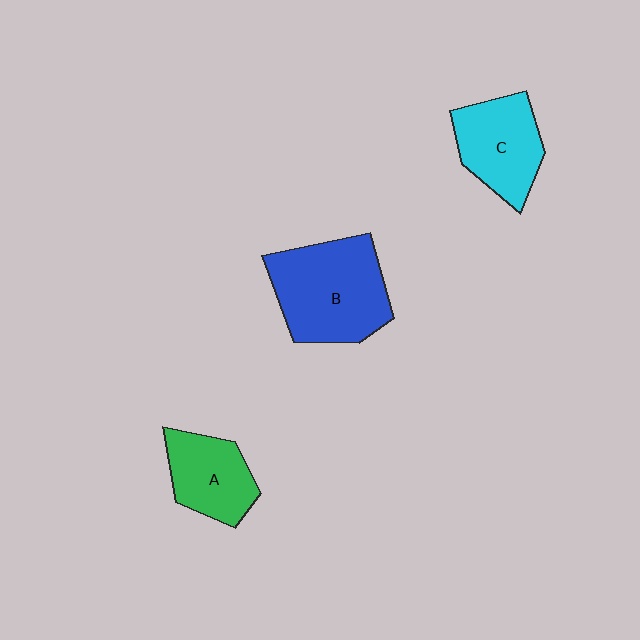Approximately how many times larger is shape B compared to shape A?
Approximately 1.7 times.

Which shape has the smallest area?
Shape A (green).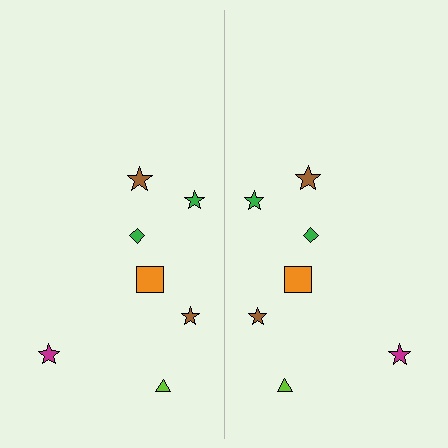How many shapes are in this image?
There are 14 shapes in this image.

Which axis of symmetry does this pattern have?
The pattern has a vertical axis of symmetry running through the center of the image.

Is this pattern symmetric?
Yes, this pattern has bilateral (reflection) symmetry.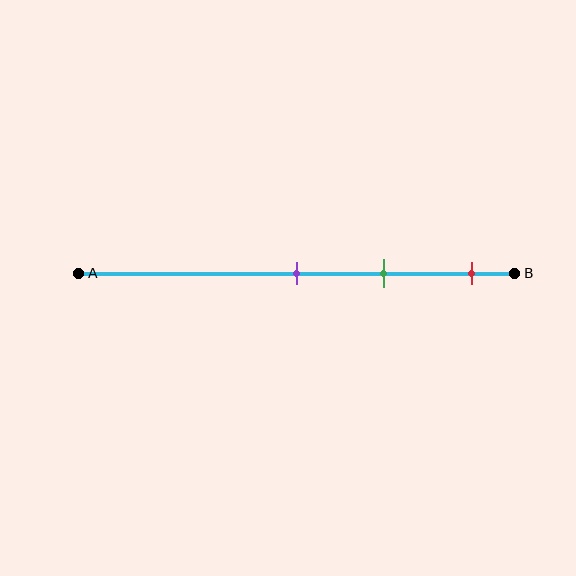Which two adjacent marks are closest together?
The purple and green marks are the closest adjacent pair.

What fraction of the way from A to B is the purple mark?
The purple mark is approximately 50% (0.5) of the way from A to B.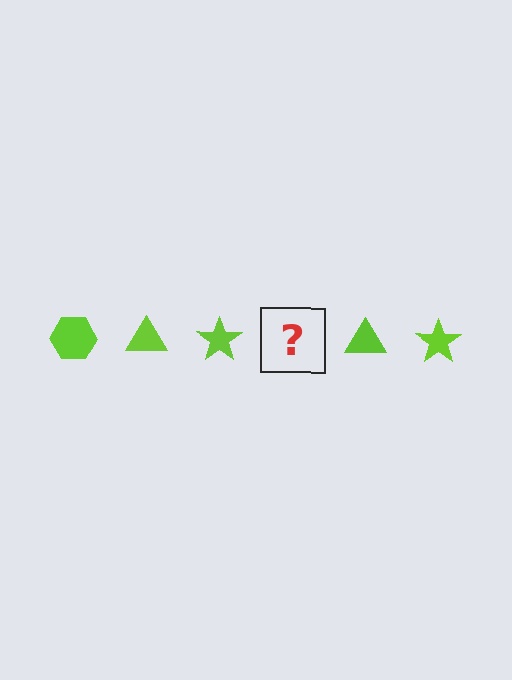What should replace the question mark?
The question mark should be replaced with a lime hexagon.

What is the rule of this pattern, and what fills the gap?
The rule is that the pattern cycles through hexagon, triangle, star shapes in lime. The gap should be filled with a lime hexagon.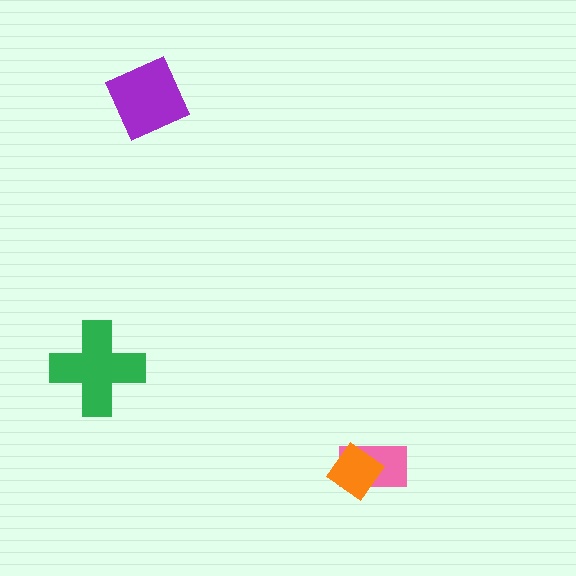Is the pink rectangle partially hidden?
Yes, it is partially covered by another shape.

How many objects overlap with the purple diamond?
0 objects overlap with the purple diamond.